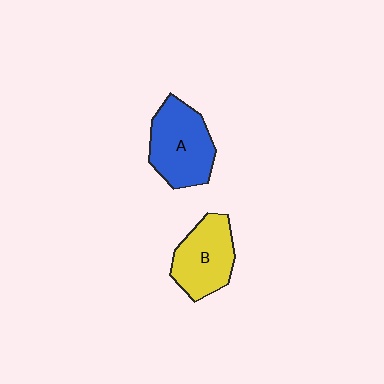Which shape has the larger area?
Shape A (blue).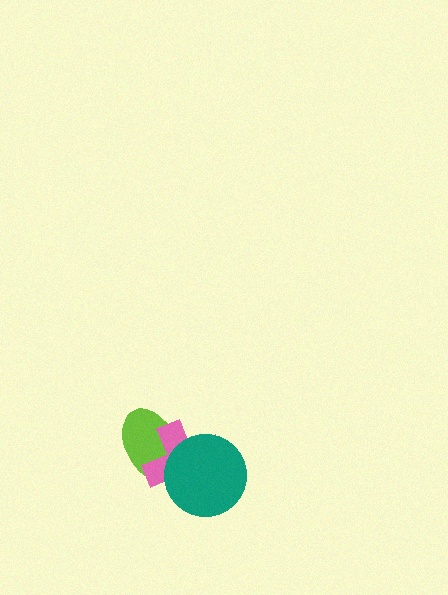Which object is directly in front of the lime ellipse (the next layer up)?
The pink cross is directly in front of the lime ellipse.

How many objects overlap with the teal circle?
2 objects overlap with the teal circle.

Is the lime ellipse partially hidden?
Yes, it is partially covered by another shape.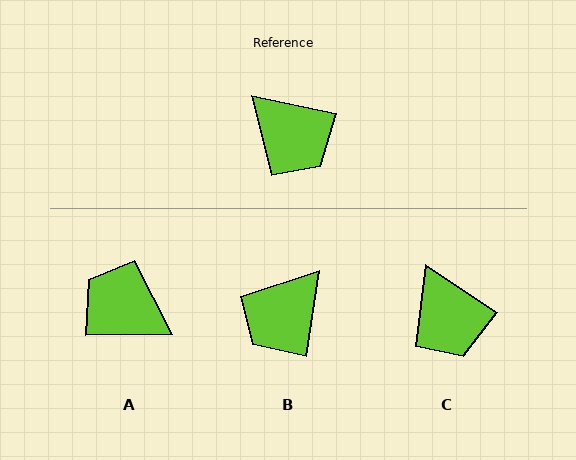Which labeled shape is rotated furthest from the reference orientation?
A, about 167 degrees away.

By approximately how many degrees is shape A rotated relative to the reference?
Approximately 167 degrees clockwise.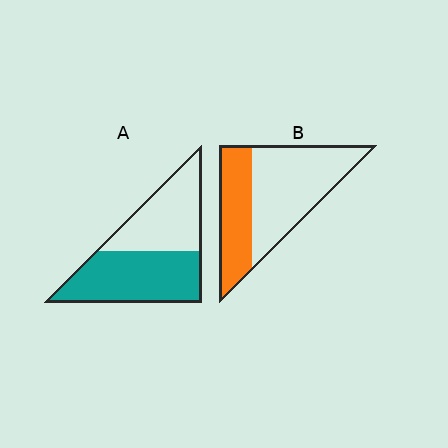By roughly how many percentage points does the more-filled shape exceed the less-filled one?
By roughly 20 percentage points (A over B).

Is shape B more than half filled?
No.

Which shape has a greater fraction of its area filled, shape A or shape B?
Shape A.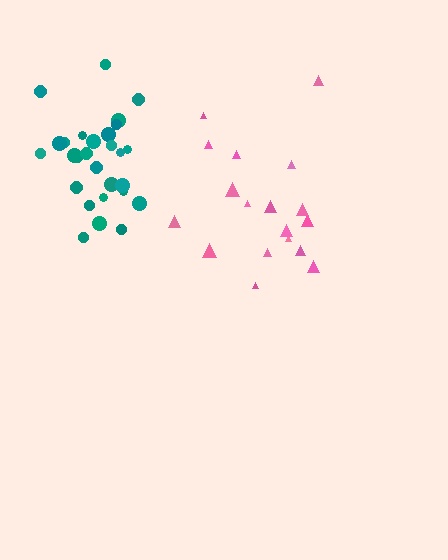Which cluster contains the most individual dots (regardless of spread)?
Teal (28).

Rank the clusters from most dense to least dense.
teal, pink.